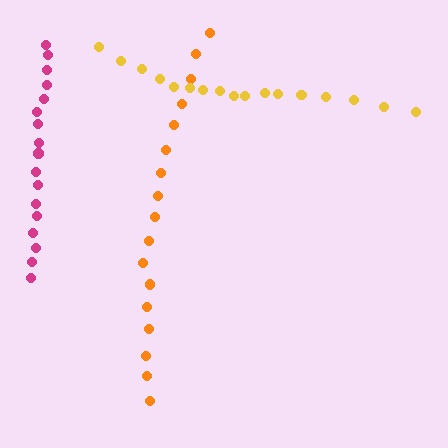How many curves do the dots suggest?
There are 3 distinct paths.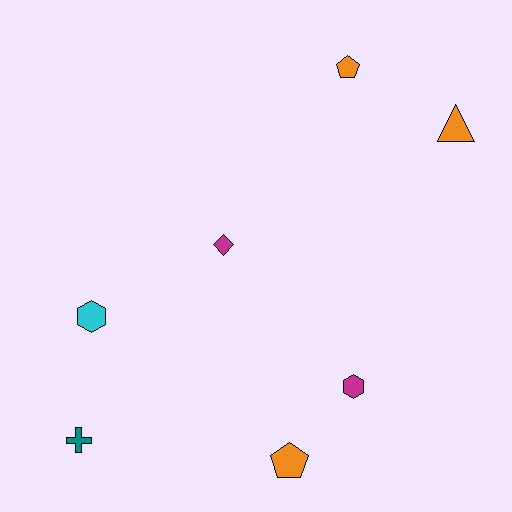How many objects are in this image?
There are 7 objects.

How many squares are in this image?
There are no squares.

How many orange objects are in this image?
There are 3 orange objects.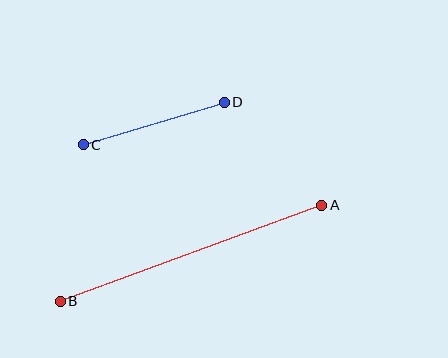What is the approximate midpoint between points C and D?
The midpoint is at approximately (154, 124) pixels.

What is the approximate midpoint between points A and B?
The midpoint is at approximately (191, 253) pixels.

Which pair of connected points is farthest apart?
Points A and B are farthest apart.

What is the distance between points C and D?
The distance is approximately 147 pixels.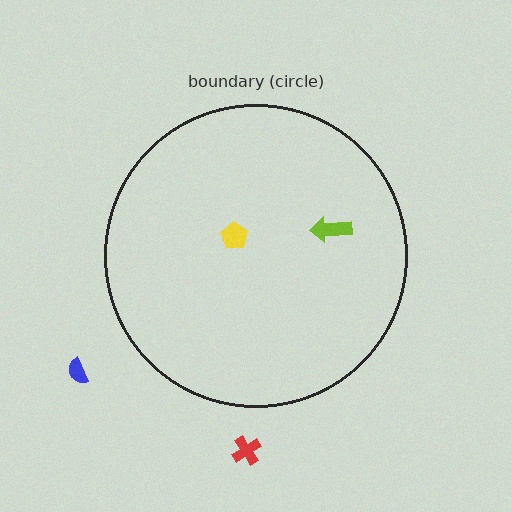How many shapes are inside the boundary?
2 inside, 2 outside.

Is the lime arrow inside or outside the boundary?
Inside.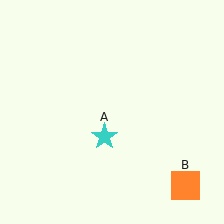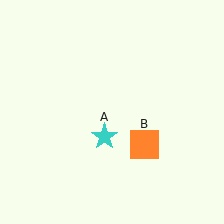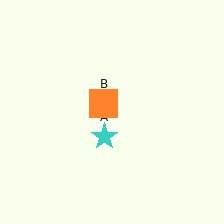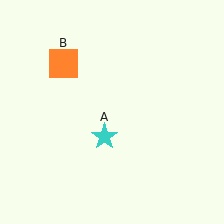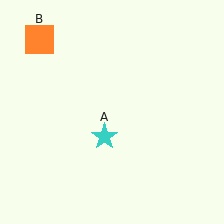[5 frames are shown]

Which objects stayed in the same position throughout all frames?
Cyan star (object A) remained stationary.